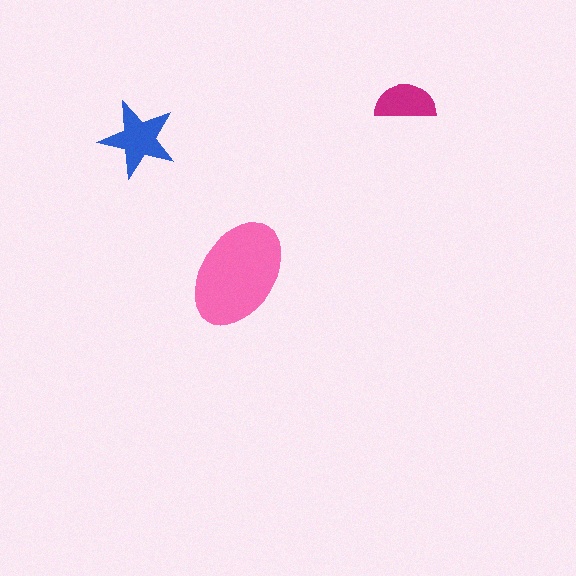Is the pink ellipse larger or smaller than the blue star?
Larger.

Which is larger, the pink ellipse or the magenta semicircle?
The pink ellipse.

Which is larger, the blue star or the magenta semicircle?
The blue star.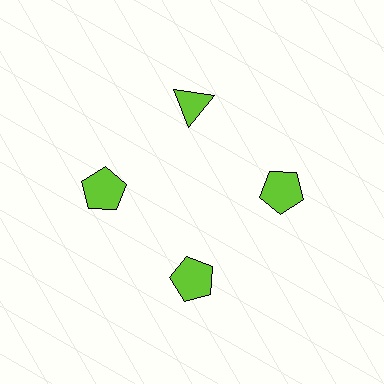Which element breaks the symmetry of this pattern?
The lime triangle at roughly the 12 o'clock position breaks the symmetry. All other shapes are lime pentagons.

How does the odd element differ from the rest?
It has a different shape: triangle instead of pentagon.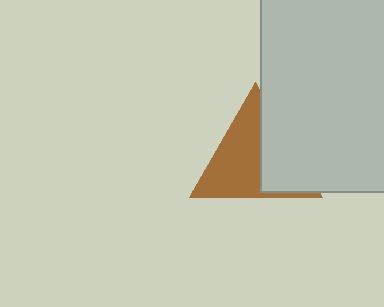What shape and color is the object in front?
The object in front is a light gray rectangle.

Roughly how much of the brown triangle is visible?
About half of it is visible (roughly 59%).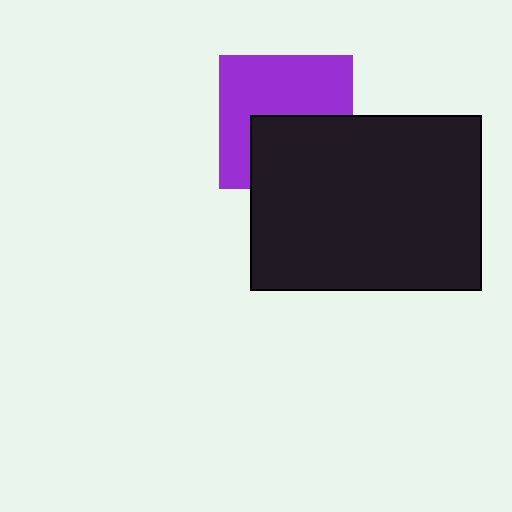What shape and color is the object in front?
The object in front is a black rectangle.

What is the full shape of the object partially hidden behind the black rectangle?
The partially hidden object is a purple square.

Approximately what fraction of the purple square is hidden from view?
Roughly 43% of the purple square is hidden behind the black rectangle.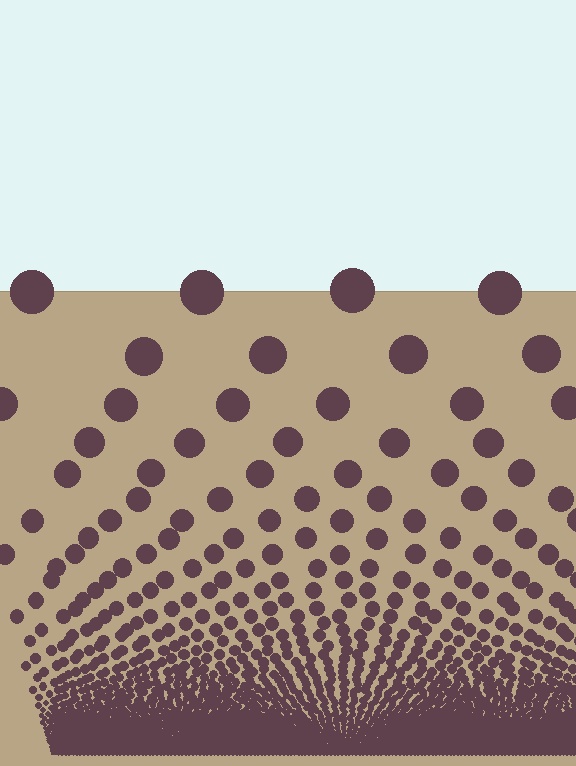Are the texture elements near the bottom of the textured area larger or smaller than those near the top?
Smaller. The gradient is inverted — elements near the bottom are smaller and denser.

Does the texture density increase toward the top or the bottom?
Density increases toward the bottom.